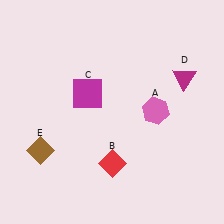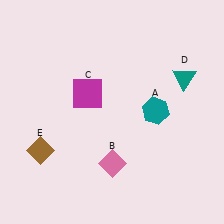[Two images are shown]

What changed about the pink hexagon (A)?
In Image 1, A is pink. In Image 2, it changed to teal.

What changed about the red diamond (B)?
In Image 1, B is red. In Image 2, it changed to pink.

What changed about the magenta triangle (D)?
In Image 1, D is magenta. In Image 2, it changed to teal.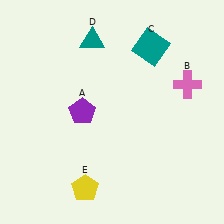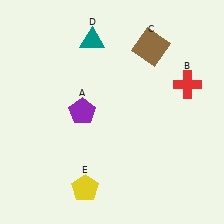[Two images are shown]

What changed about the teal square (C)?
In Image 1, C is teal. In Image 2, it changed to brown.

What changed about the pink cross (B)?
In Image 1, B is pink. In Image 2, it changed to red.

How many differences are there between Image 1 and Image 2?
There are 2 differences between the two images.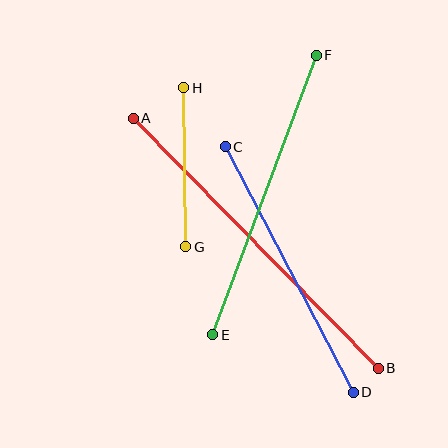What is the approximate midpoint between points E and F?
The midpoint is at approximately (265, 195) pixels.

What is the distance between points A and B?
The distance is approximately 350 pixels.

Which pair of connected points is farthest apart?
Points A and B are farthest apart.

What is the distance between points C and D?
The distance is approximately 277 pixels.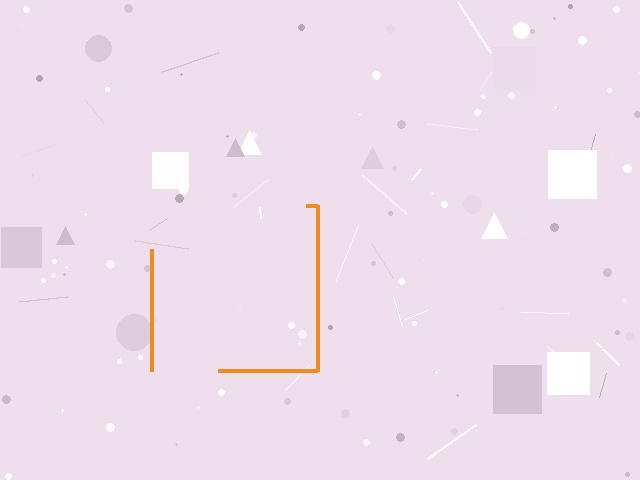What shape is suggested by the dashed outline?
The dashed outline suggests a square.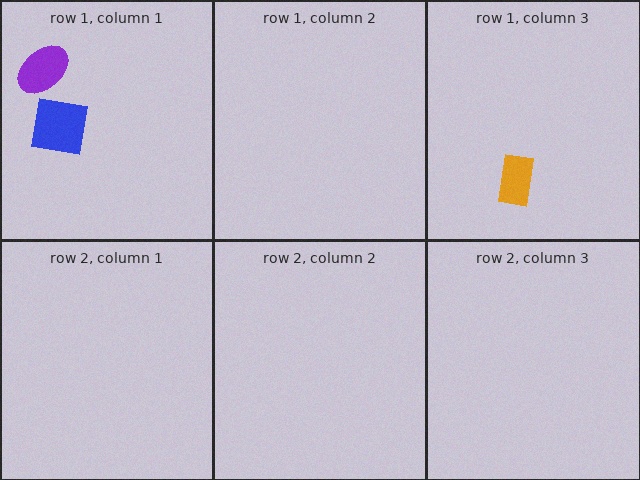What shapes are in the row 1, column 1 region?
The blue square, the purple ellipse.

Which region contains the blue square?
The row 1, column 1 region.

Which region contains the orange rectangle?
The row 1, column 3 region.